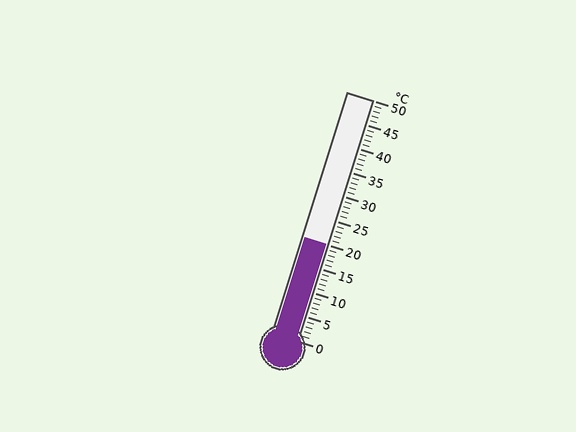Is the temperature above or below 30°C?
The temperature is below 30°C.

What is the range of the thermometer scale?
The thermometer scale ranges from 0°C to 50°C.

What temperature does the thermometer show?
The thermometer shows approximately 20°C.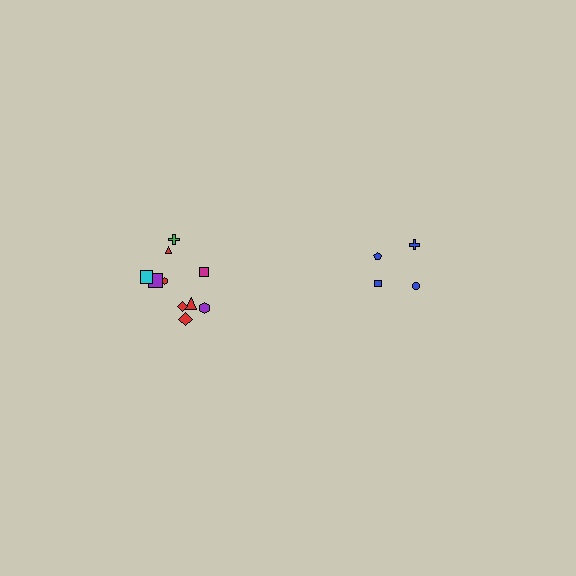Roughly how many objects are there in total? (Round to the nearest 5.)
Roughly 15 objects in total.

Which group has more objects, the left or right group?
The left group.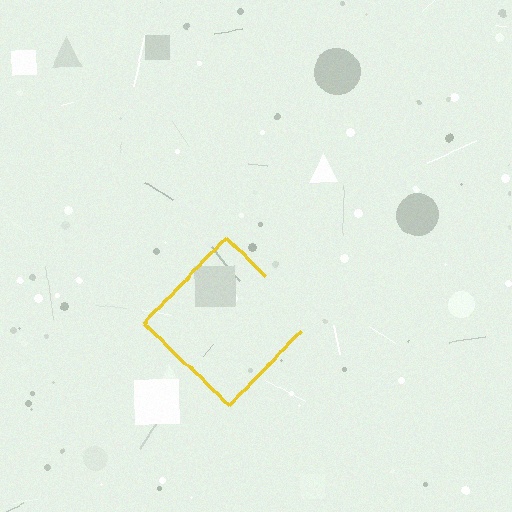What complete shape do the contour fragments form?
The contour fragments form a diamond.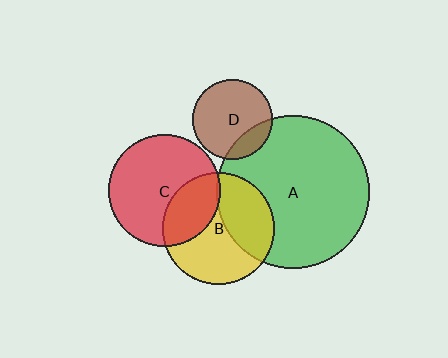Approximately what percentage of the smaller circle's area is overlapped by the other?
Approximately 5%.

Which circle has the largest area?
Circle A (green).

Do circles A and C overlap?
Yes.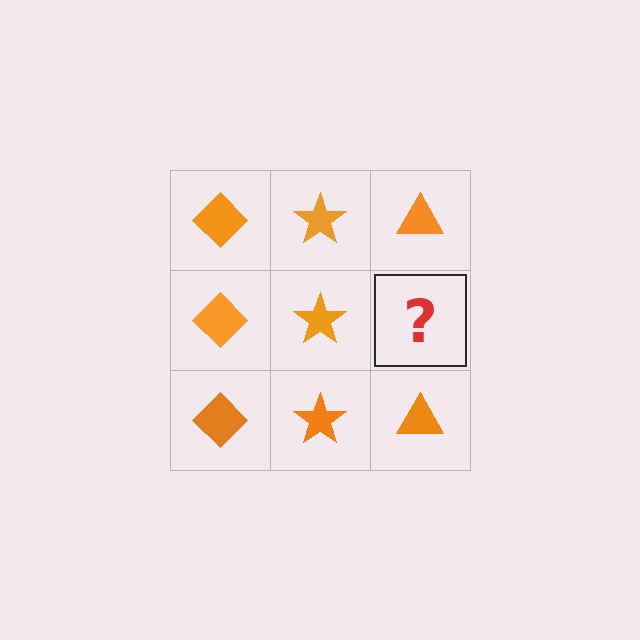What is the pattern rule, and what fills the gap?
The rule is that each column has a consistent shape. The gap should be filled with an orange triangle.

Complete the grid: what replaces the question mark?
The question mark should be replaced with an orange triangle.